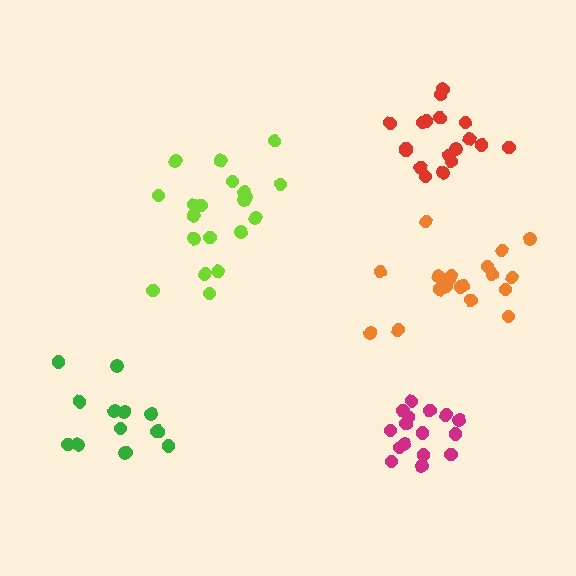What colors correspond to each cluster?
The clusters are colored: orange, lime, green, magenta, red.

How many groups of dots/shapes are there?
There are 5 groups.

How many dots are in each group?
Group 1: 20 dots, Group 2: 20 dots, Group 3: 14 dots, Group 4: 16 dots, Group 5: 18 dots (88 total).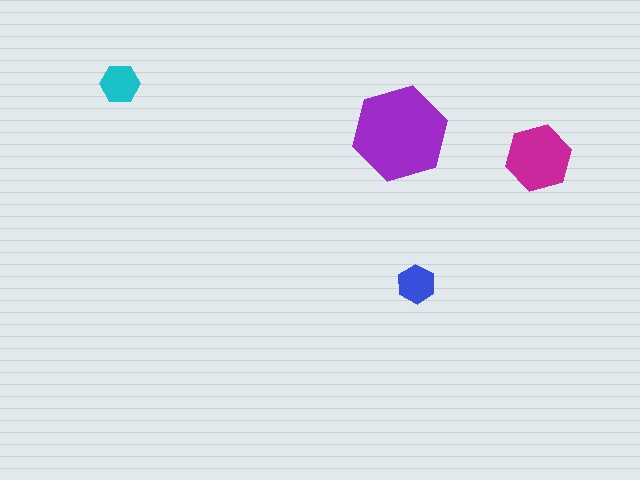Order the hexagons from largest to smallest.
the purple one, the magenta one, the cyan one, the blue one.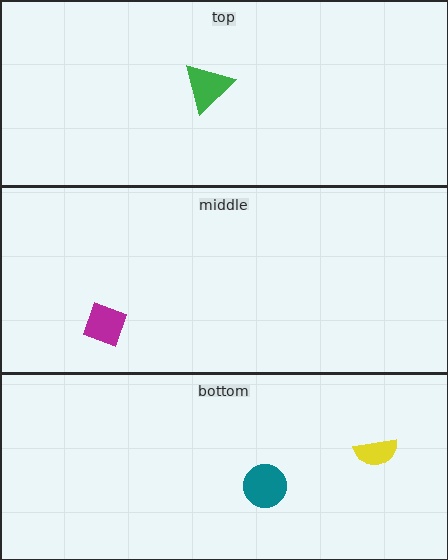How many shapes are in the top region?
1.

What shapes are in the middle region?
The magenta diamond.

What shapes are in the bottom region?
The teal circle, the yellow semicircle.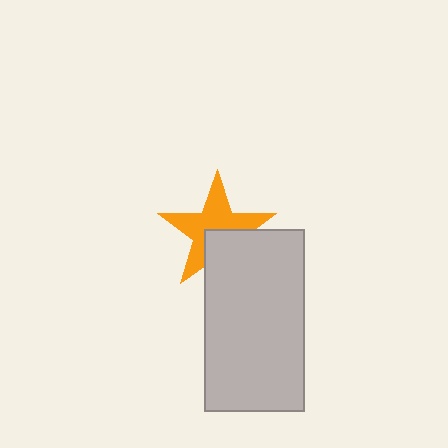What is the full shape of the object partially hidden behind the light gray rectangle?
The partially hidden object is an orange star.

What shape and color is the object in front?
The object in front is a light gray rectangle.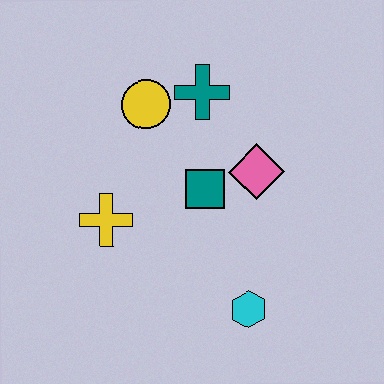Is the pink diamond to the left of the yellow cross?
No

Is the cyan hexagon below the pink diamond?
Yes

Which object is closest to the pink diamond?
The teal square is closest to the pink diamond.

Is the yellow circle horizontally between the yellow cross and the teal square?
Yes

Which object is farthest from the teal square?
The cyan hexagon is farthest from the teal square.